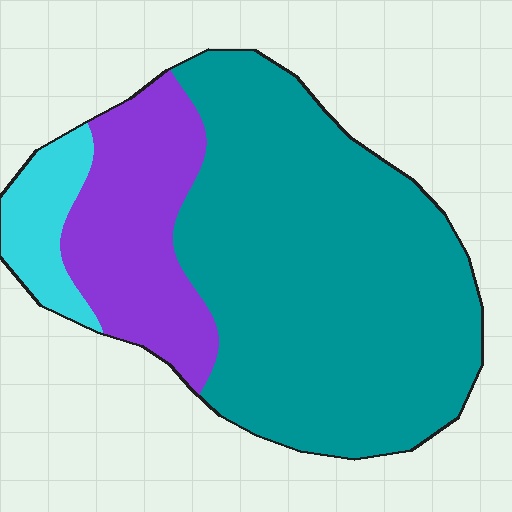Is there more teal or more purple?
Teal.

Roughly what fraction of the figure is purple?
Purple covers about 25% of the figure.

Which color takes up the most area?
Teal, at roughly 70%.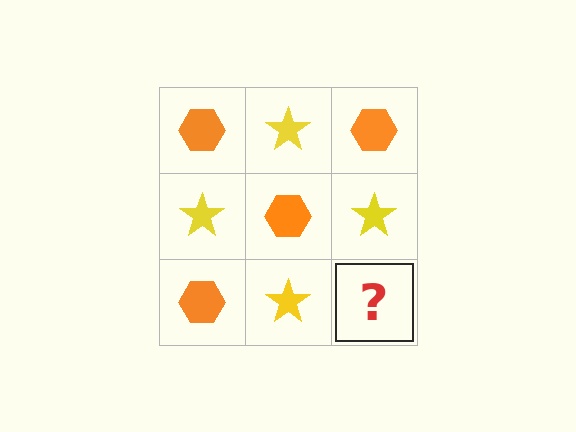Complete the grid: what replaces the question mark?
The question mark should be replaced with an orange hexagon.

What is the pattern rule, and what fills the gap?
The rule is that it alternates orange hexagon and yellow star in a checkerboard pattern. The gap should be filled with an orange hexagon.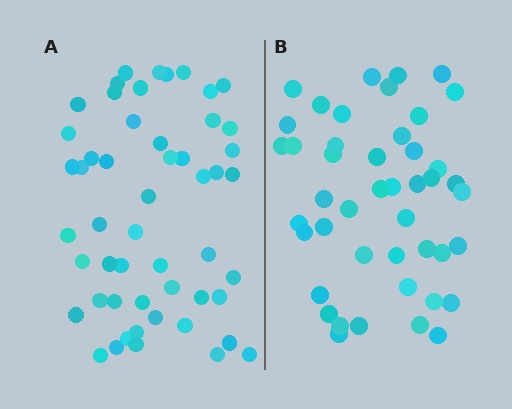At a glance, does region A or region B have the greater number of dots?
Region A (the left region) has more dots.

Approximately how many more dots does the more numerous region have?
Region A has roughly 8 or so more dots than region B.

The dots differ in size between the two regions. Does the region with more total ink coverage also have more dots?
No. Region B has more total ink coverage because its dots are larger, but region A actually contains more individual dots. Total area can be misleading — the number of items is what matters here.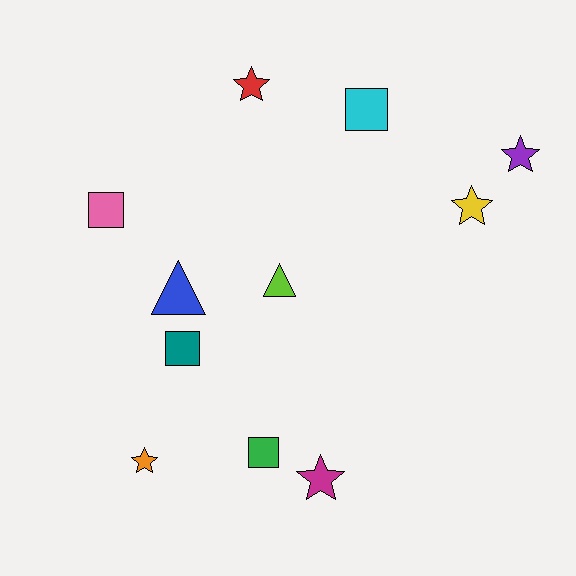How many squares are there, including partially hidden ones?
There are 4 squares.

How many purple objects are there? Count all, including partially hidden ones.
There is 1 purple object.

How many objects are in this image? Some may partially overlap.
There are 11 objects.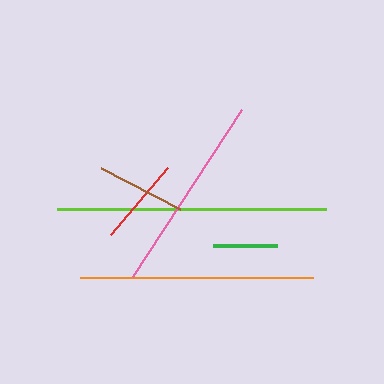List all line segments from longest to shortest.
From longest to shortest: lime, orange, pink, brown, red, green.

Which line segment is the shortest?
The green line is the shortest at approximately 64 pixels.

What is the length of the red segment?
The red segment is approximately 88 pixels long.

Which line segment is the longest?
The lime line is the longest at approximately 269 pixels.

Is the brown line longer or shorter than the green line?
The brown line is longer than the green line.